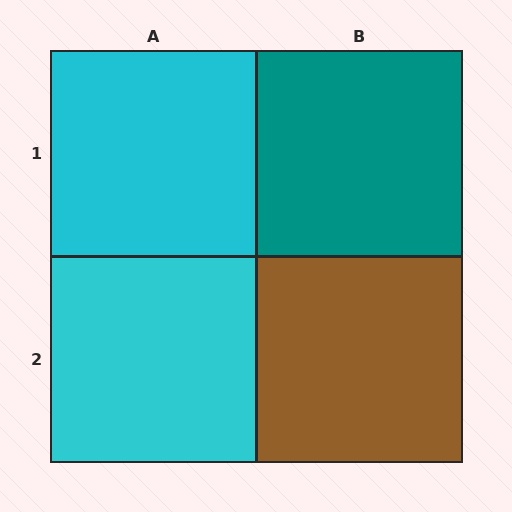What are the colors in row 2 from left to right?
Cyan, brown.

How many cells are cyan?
2 cells are cyan.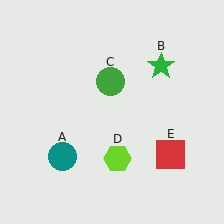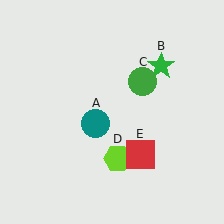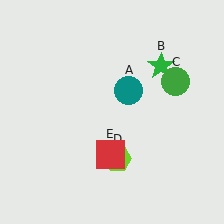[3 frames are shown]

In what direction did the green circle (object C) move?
The green circle (object C) moved right.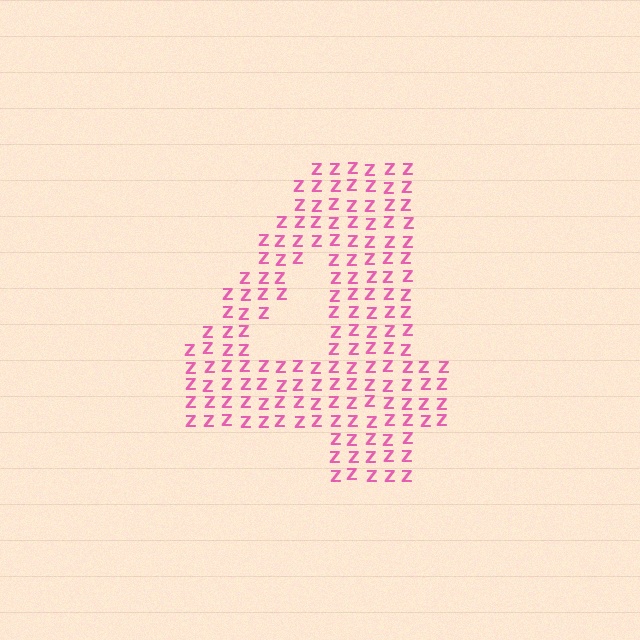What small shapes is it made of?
It is made of small letter Z's.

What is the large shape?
The large shape is the digit 4.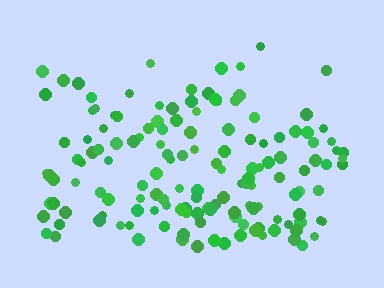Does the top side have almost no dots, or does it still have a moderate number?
Still a moderate number, just noticeably fewer than the bottom.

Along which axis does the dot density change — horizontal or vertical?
Vertical.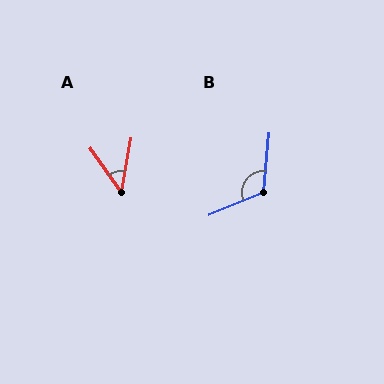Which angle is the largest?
B, at approximately 118 degrees.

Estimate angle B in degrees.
Approximately 118 degrees.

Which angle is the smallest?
A, at approximately 45 degrees.